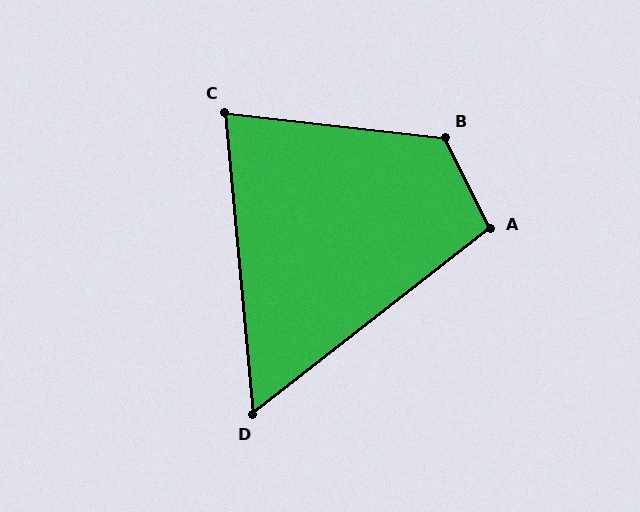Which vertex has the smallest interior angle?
D, at approximately 57 degrees.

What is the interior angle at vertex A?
Approximately 102 degrees (obtuse).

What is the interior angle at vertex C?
Approximately 78 degrees (acute).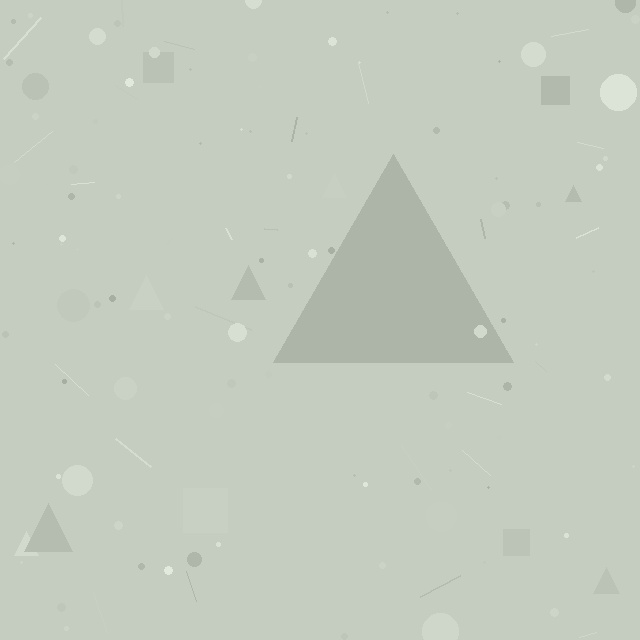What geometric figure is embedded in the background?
A triangle is embedded in the background.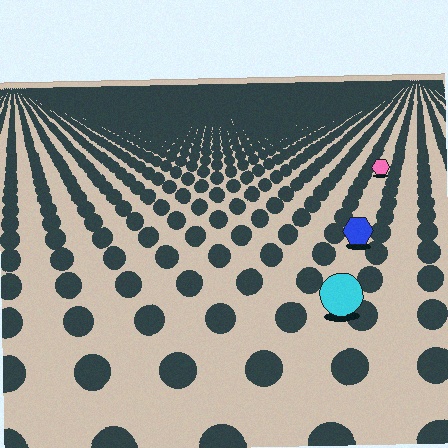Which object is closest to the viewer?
The cyan circle is closest. The texture marks near it are larger and more spread out.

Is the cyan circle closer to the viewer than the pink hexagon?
Yes. The cyan circle is closer — you can tell from the texture gradient: the ground texture is coarser near it.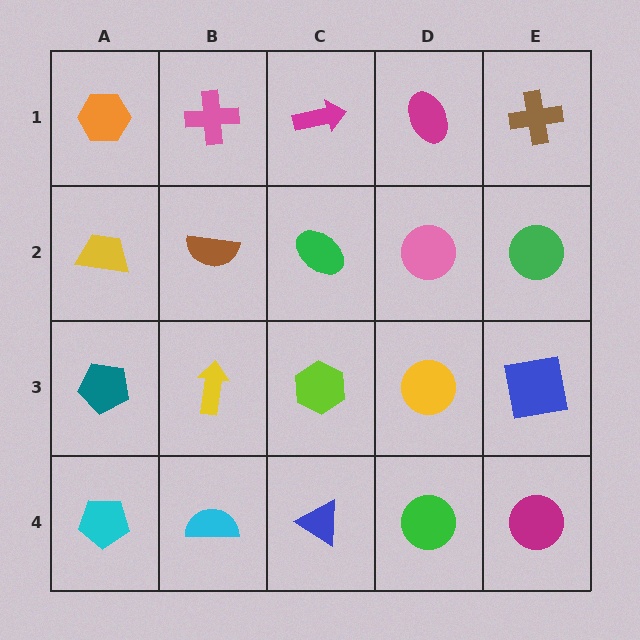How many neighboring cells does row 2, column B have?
4.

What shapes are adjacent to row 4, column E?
A blue square (row 3, column E), a green circle (row 4, column D).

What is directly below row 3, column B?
A cyan semicircle.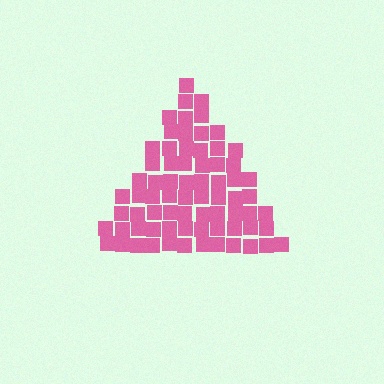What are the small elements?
The small elements are squares.